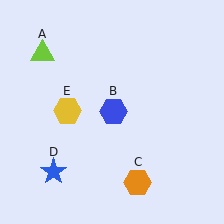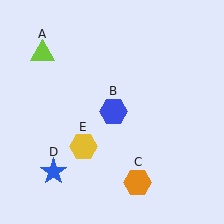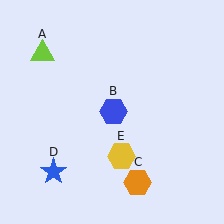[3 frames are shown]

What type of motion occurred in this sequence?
The yellow hexagon (object E) rotated counterclockwise around the center of the scene.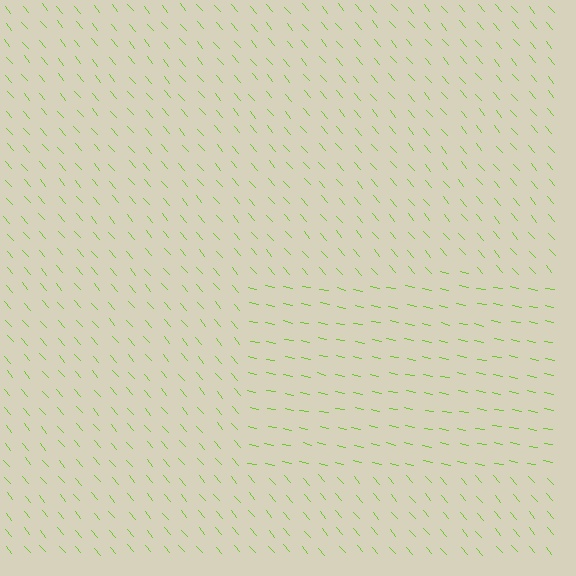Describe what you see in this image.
The image is filled with small lime line segments. A rectangle region in the image has lines oriented differently from the surrounding lines, creating a visible texture boundary.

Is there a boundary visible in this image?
Yes, there is a texture boundary formed by a change in line orientation.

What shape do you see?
I see a rectangle.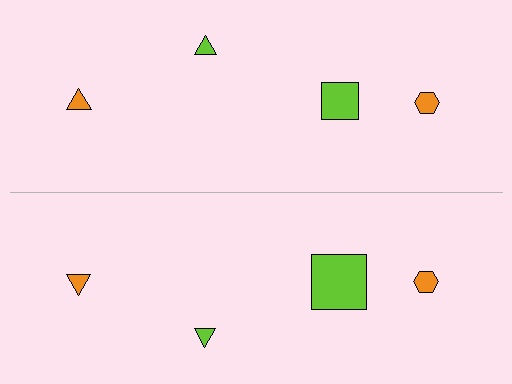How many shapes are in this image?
There are 8 shapes in this image.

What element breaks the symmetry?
The lime square on the bottom side has a different size than its mirror counterpart.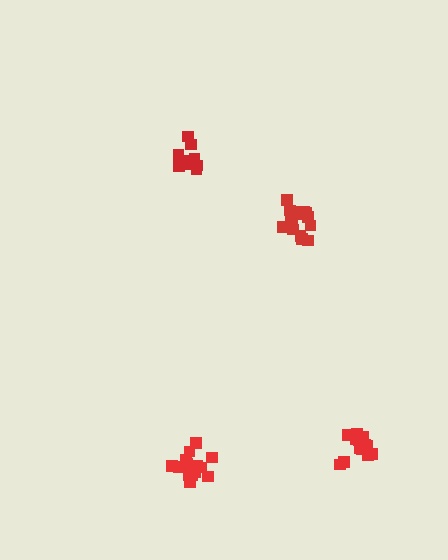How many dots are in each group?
Group 1: 17 dots, Group 2: 17 dots, Group 3: 11 dots, Group 4: 16 dots (61 total).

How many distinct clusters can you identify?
There are 4 distinct clusters.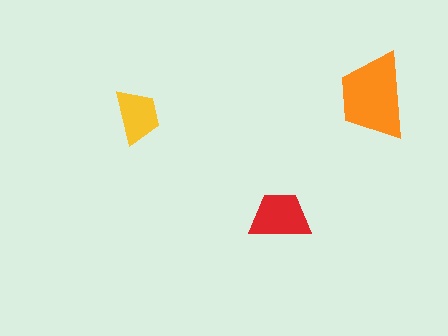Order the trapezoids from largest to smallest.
the orange one, the red one, the yellow one.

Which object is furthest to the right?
The orange trapezoid is rightmost.